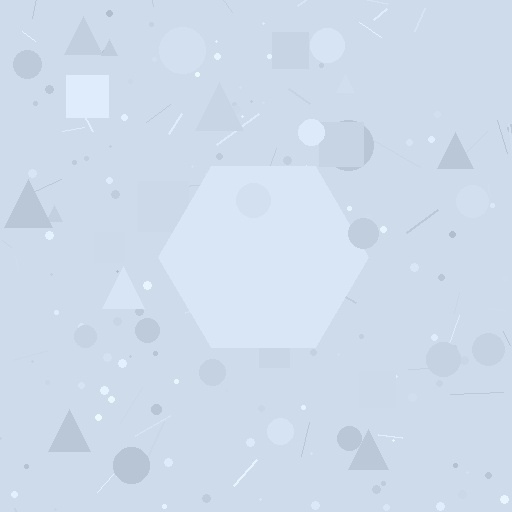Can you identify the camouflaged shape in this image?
The camouflaged shape is a hexagon.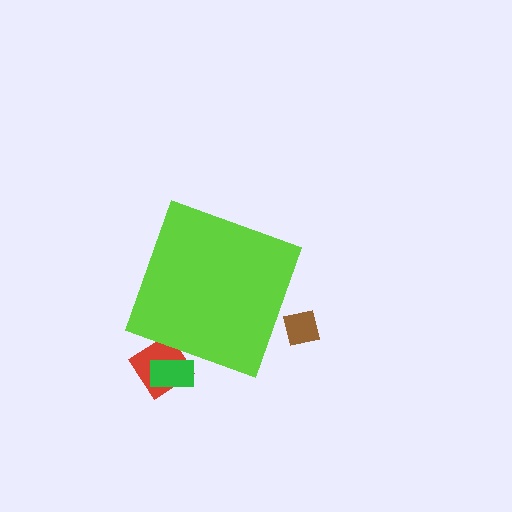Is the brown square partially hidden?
Yes, the brown square is partially hidden behind the lime diamond.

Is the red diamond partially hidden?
Yes, the red diamond is partially hidden behind the lime diamond.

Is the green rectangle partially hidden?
Yes, the green rectangle is partially hidden behind the lime diamond.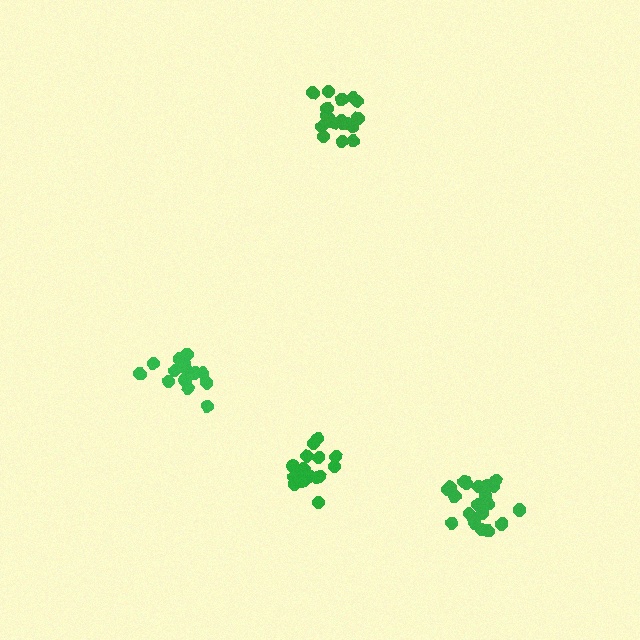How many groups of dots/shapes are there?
There are 4 groups.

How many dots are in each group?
Group 1: 17 dots, Group 2: 19 dots, Group 3: 15 dots, Group 4: 21 dots (72 total).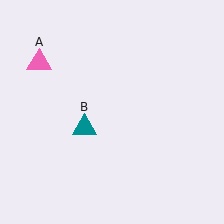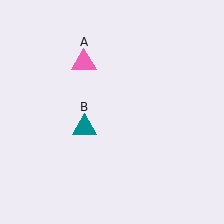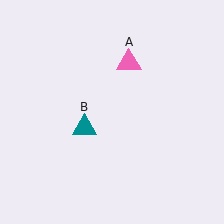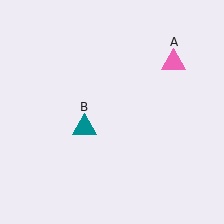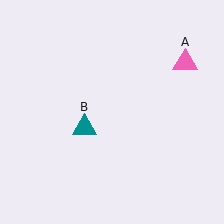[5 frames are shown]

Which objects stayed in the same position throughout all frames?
Teal triangle (object B) remained stationary.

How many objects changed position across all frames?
1 object changed position: pink triangle (object A).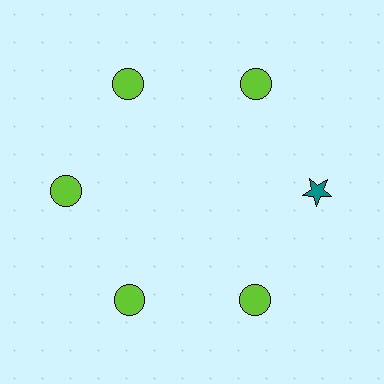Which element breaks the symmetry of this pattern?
The teal star at roughly the 3 o'clock position breaks the symmetry. All other shapes are lime circles.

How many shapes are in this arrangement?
There are 6 shapes arranged in a ring pattern.